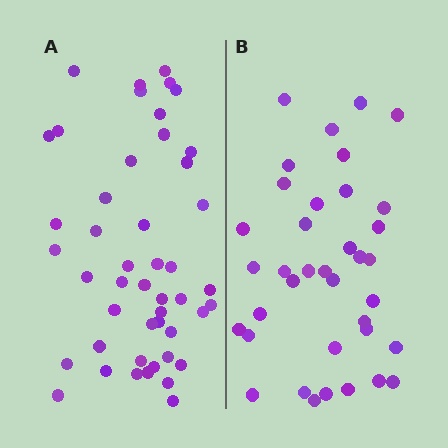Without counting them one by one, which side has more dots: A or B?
Region A (the left region) has more dots.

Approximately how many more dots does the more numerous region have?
Region A has roughly 10 or so more dots than region B.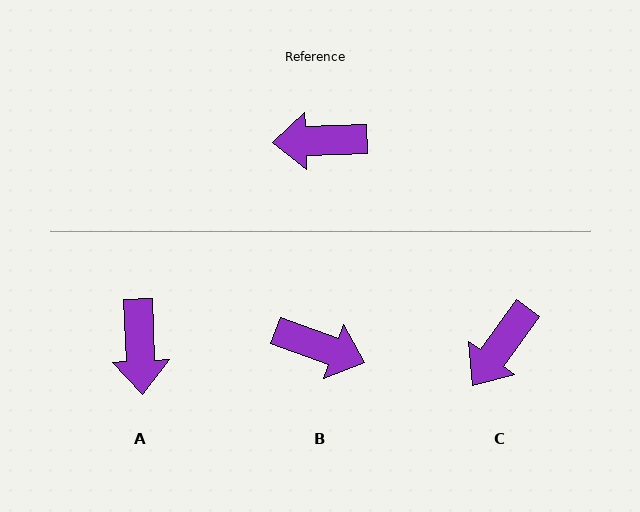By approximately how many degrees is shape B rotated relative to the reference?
Approximately 158 degrees counter-clockwise.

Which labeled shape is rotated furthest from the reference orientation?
B, about 158 degrees away.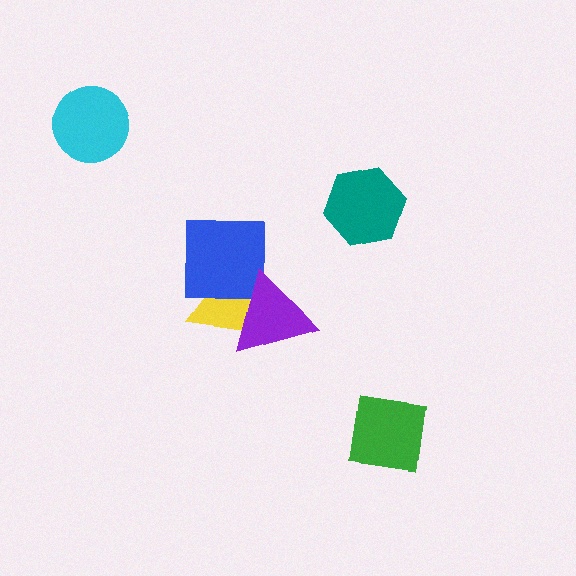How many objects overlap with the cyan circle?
0 objects overlap with the cyan circle.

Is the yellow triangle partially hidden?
Yes, it is partially covered by another shape.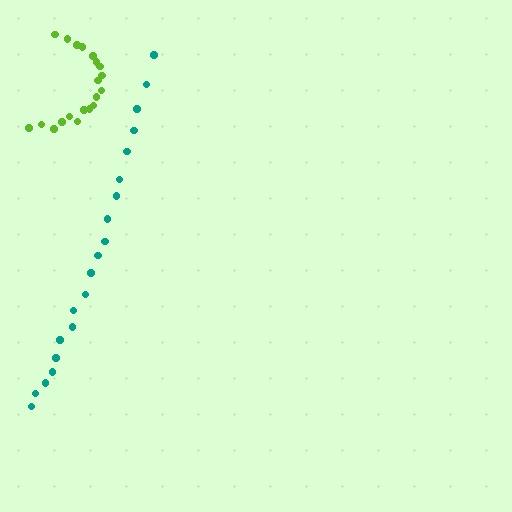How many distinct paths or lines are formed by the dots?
There are 2 distinct paths.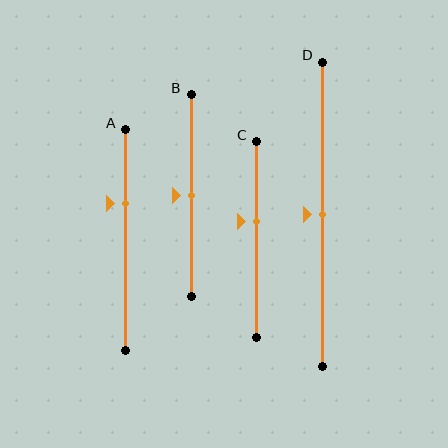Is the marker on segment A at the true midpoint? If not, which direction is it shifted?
No, the marker on segment A is shifted upward by about 16% of the segment length.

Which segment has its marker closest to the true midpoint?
Segment B has its marker closest to the true midpoint.